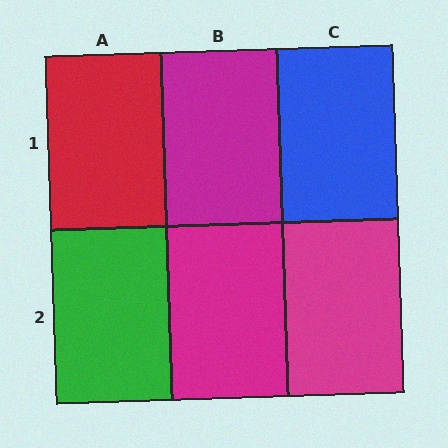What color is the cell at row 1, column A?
Red.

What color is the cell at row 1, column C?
Blue.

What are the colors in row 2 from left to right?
Green, magenta, magenta.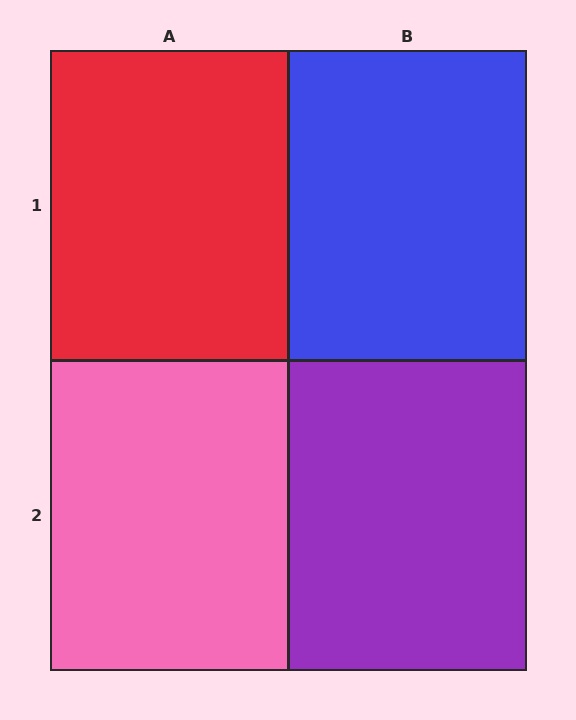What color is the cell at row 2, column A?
Pink.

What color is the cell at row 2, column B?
Purple.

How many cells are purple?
1 cell is purple.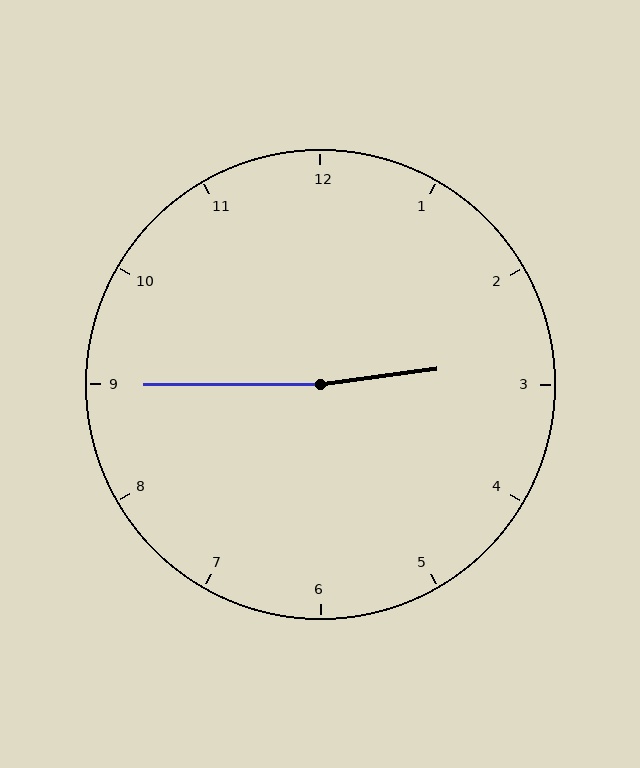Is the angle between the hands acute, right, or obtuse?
It is obtuse.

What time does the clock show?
2:45.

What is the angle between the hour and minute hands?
Approximately 172 degrees.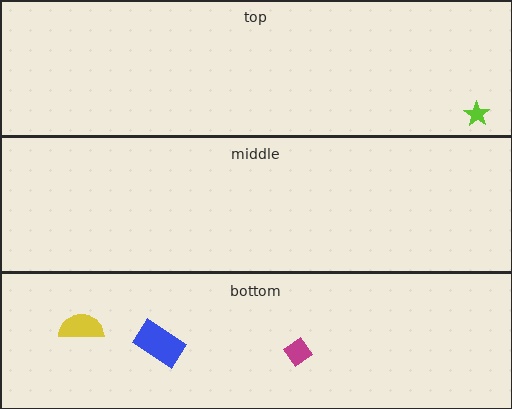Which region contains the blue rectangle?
The bottom region.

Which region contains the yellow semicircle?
The bottom region.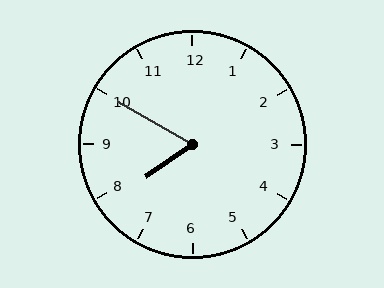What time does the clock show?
7:50.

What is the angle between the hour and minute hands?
Approximately 65 degrees.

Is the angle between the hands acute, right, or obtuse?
It is acute.